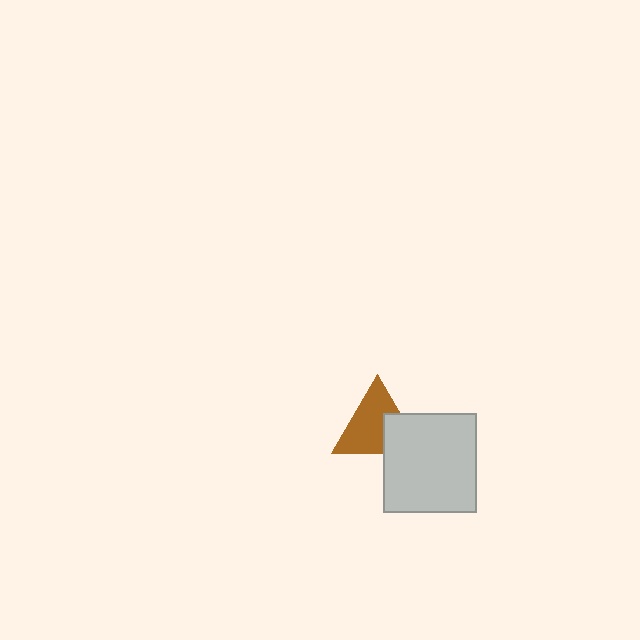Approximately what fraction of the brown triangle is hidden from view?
Roughly 31% of the brown triangle is hidden behind the light gray rectangle.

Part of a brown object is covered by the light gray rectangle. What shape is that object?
It is a triangle.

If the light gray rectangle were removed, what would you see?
You would see the complete brown triangle.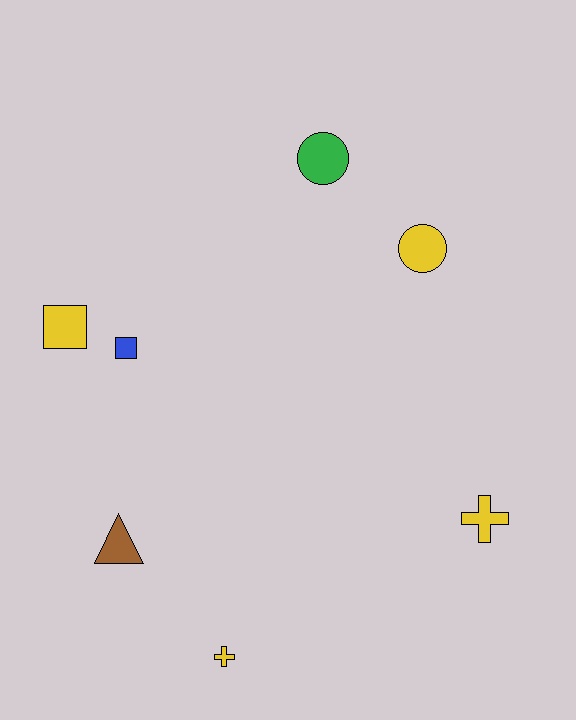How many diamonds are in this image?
There are no diamonds.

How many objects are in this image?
There are 7 objects.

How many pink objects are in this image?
There are no pink objects.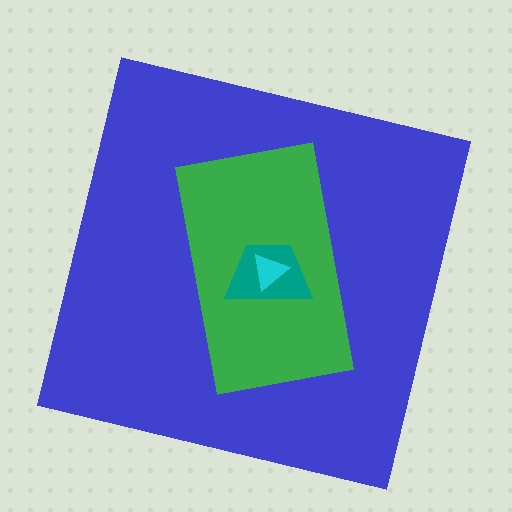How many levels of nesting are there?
4.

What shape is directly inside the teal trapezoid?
The cyan triangle.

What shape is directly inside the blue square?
The green rectangle.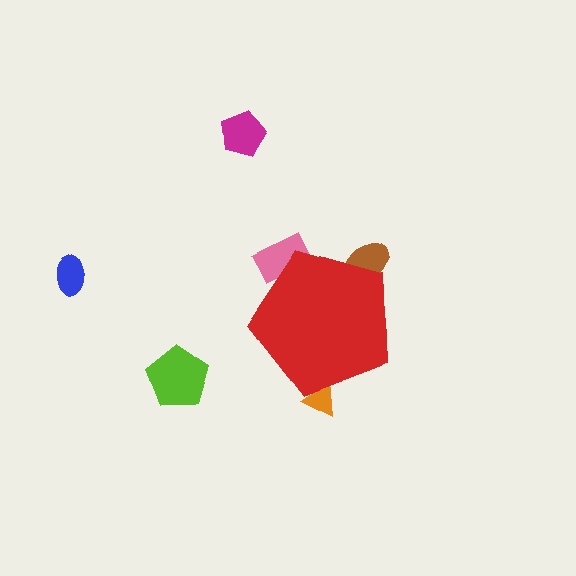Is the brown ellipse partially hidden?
Yes, the brown ellipse is partially hidden behind the red pentagon.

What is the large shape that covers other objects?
A red pentagon.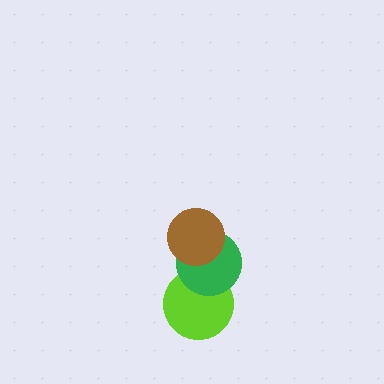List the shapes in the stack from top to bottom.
From top to bottom: the brown circle, the green circle, the lime circle.